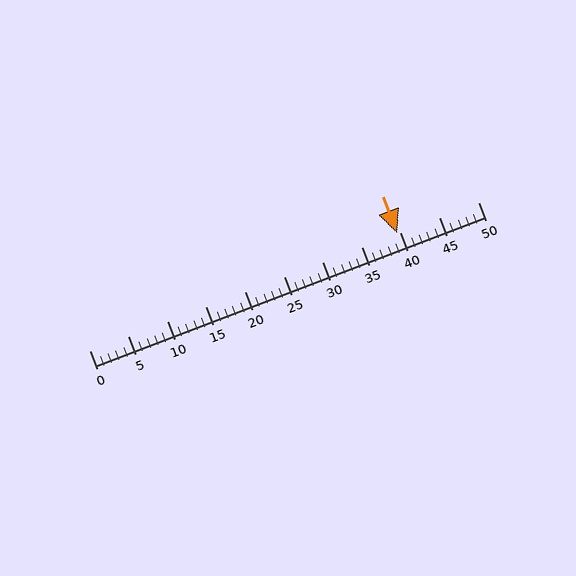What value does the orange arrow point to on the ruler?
The orange arrow points to approximately 40.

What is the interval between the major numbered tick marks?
The major tick marks are spaced 5 units apart.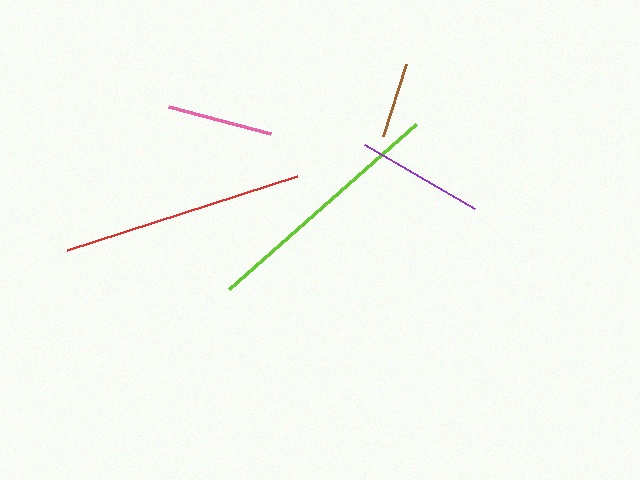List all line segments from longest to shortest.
From longest to shortest: lime, red, purple, pink, brown.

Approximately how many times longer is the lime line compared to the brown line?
The lime line is approximately 3.3 times the length of the brown line.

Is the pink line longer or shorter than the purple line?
The purple line is longer than the pink line.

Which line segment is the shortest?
The brown line is the shortest at approximately 75 pixels.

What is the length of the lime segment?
The lime segment is approximately 249 pixels long.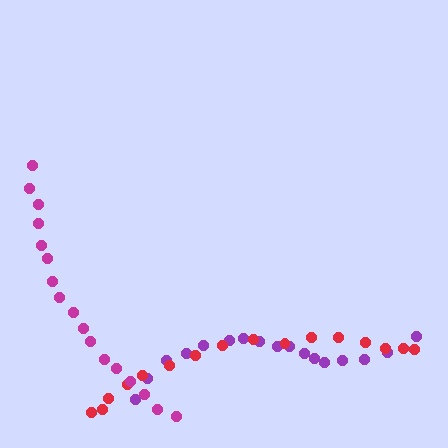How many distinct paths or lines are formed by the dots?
There are 3 distinct paths.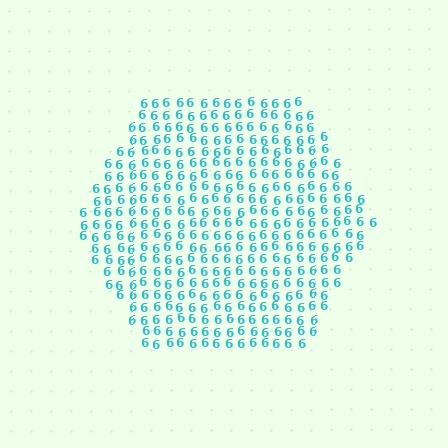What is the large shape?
The large shape is a hexagon.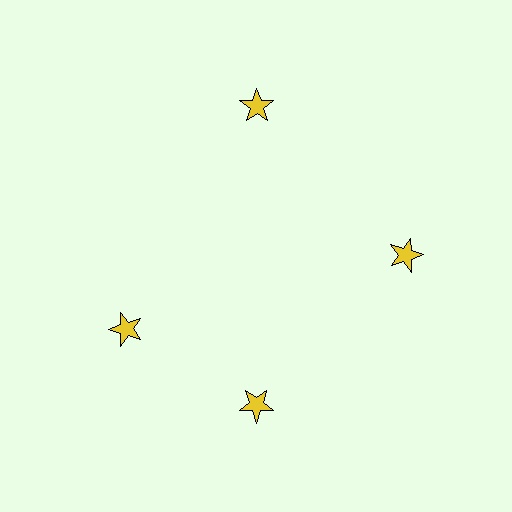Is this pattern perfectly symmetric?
No. The 4 yellow stars are arranged in a ring, but one element near the 9 o'clock position is rotated out of alignment along the ring, breaking the 4-fold rotational symmetry.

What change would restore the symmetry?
The symmetry would be restored by rotating it back into even spacing with its neighbors so that all 4 stars sit at equal angles and equal distance from the center.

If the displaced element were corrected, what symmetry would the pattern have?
It would have 4-fold rotational symmetry — the pattern would map onto itself every 90 degrees.